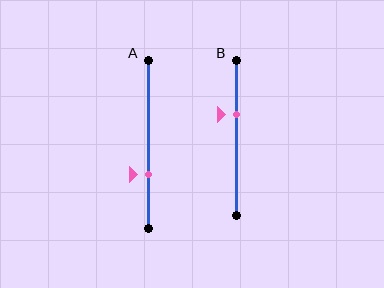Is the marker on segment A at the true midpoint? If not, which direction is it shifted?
No, the marker on segment A is shifted downward by about 18% of the segment length.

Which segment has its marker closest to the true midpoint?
Segment B has its marker closest to the true midpoint.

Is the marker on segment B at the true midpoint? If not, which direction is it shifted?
No, the marker on segment B is shifted upward by about 15% of the segment length.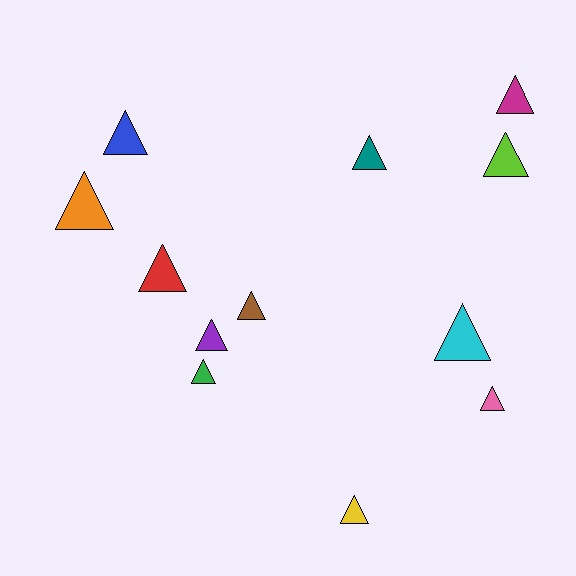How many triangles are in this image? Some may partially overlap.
There are 12 triangles.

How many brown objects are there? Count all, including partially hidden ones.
There is 1 brown object.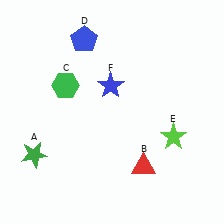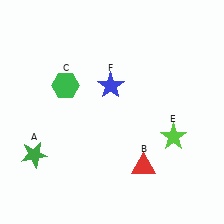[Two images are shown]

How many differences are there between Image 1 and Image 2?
There is 1 difference between the two images.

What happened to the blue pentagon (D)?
The blue pentagon (D) was removed in Image 2. It was in the top-left area of Image 1.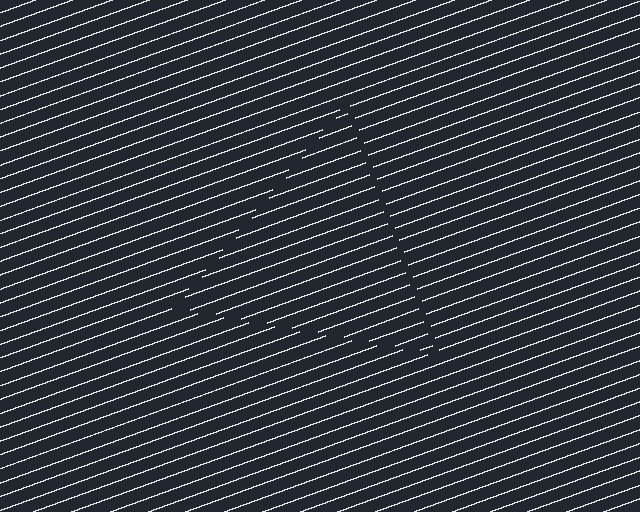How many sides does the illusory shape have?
3 sides — the line-ends trace a triangle.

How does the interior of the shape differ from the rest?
The interior of the shape contains the same grating, shifted by half a period — the contour is defined by the phase discontinuity where line-ends from the inner and outer gratings abut.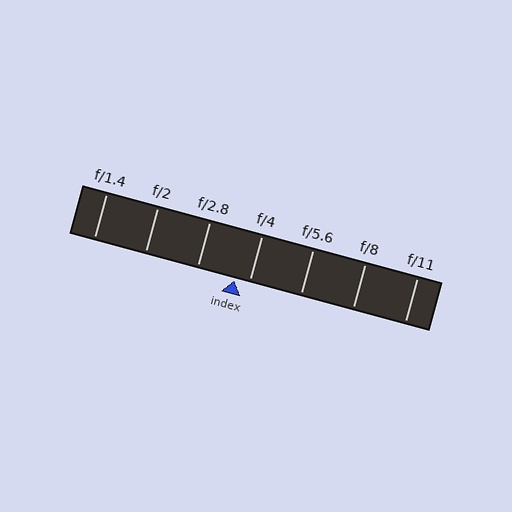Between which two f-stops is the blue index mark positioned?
The index mark is between f/2.8 and f/4.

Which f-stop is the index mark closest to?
The index mark is closest to f/4.